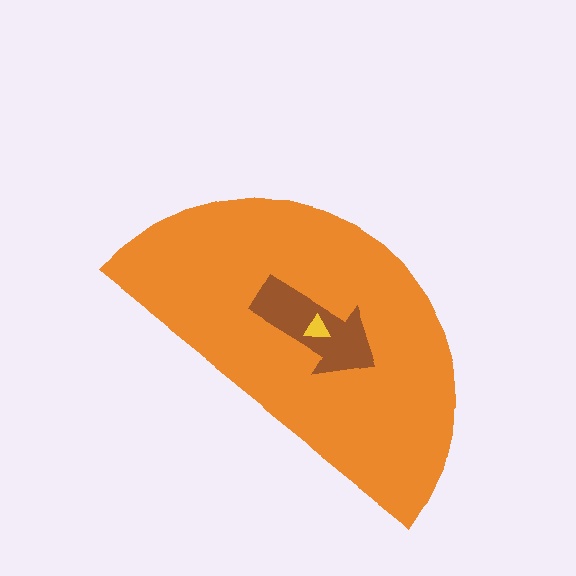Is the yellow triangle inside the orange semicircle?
Yes.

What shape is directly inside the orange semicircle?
The brown arrow.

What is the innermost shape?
The yellow triangle.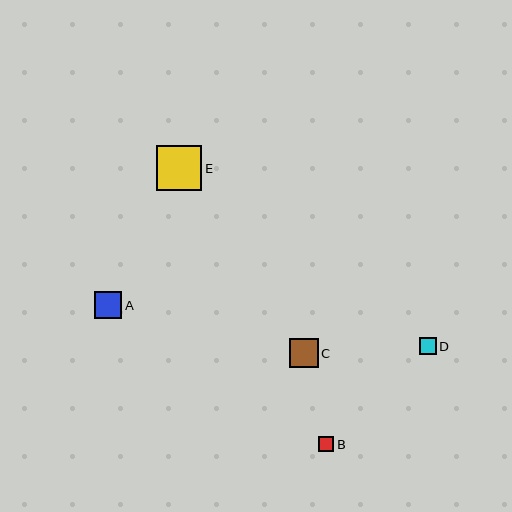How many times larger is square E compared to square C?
Square E is approximately 1.6 times the size of square C.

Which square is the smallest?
Square B is the smallest with a size of approximately 15 pixels.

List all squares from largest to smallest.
From largest to smallest: E, C, A, D, B.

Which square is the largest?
Square E is the largest with a size of approximately 46 pixels.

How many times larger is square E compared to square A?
Square E is approximately 1.7 times the size of square A.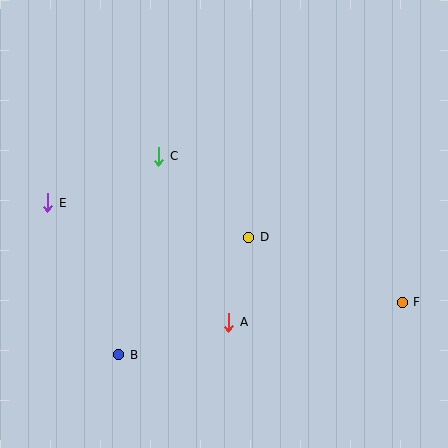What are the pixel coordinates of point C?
Point C is at (159, 156).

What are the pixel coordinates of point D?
Point D is at (248, 237).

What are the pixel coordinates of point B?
Point B is at (119, 355).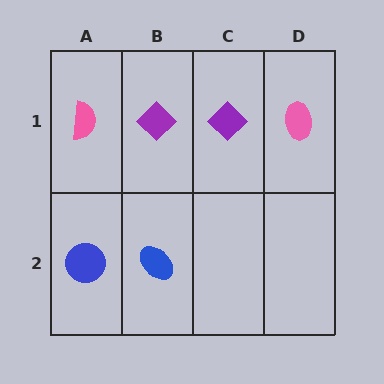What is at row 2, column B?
A blue ellipse.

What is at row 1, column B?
A purple diamond.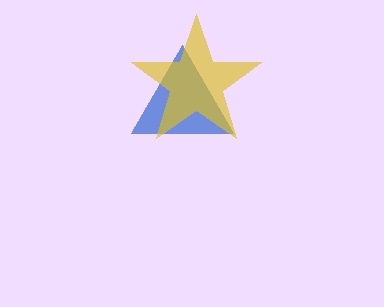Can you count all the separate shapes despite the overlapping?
Yes, there are 2 separate shapes.